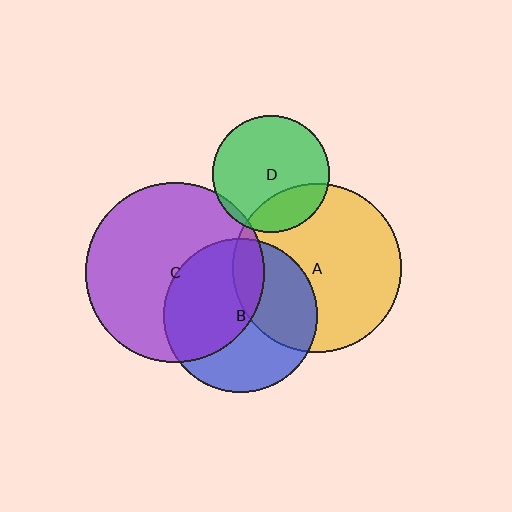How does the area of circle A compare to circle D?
Approximately 2.1 times.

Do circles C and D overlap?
Yes.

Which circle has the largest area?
Circle C (purple).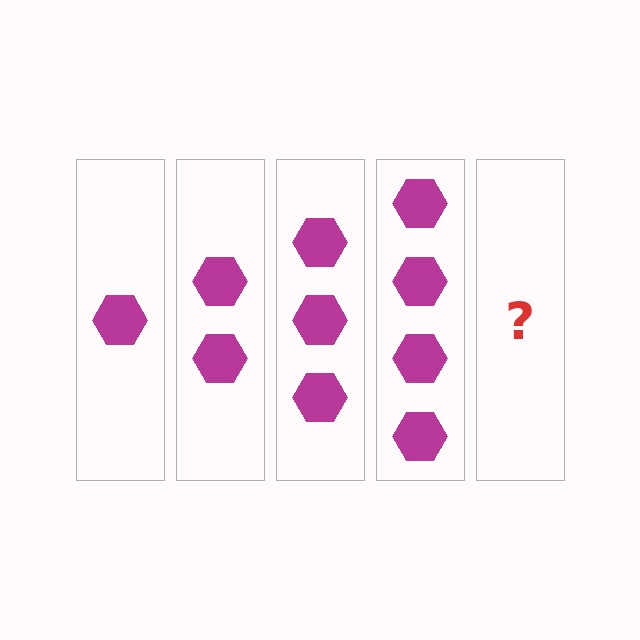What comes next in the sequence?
The next element should be 5 hexagons.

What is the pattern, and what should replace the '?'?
The pattern is that each step adds one more hexagon. The '?' should be 5 hexagons.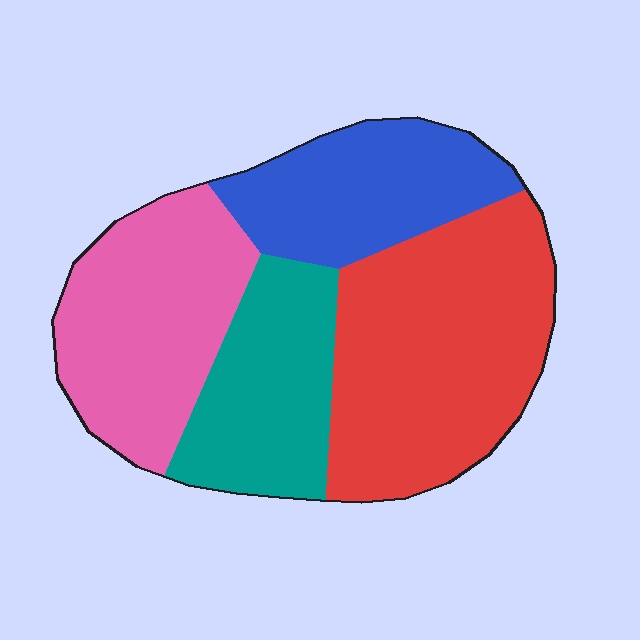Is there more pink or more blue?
Pink.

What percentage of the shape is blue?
Blue takes up less than a quarter of the shape.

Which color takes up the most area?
Red, at roughly 35%.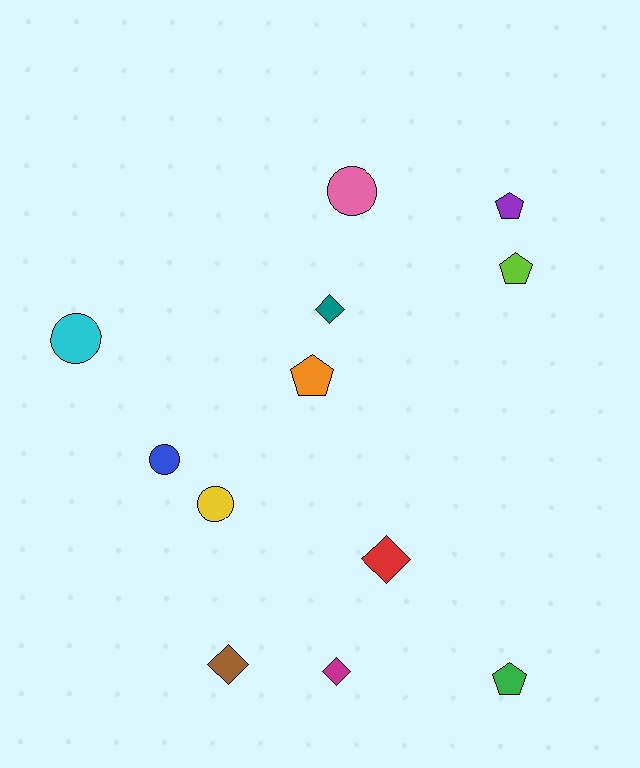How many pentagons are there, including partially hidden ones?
There are 4 pentagons.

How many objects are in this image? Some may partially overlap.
There are 12 objects.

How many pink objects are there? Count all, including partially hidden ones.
There is 1 pink object.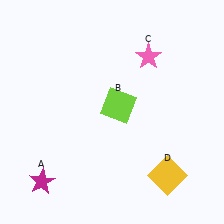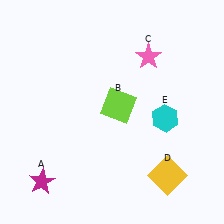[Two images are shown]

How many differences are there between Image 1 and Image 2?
There is 1 difference between the two images.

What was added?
A cyan hexagon (E) was added in Image 2.